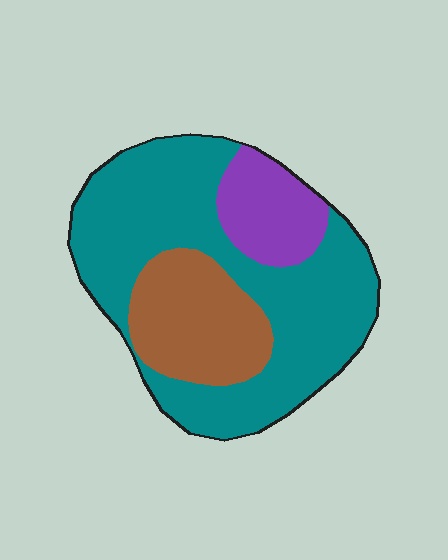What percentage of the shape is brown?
Brown takes up less than a quarter of the shape.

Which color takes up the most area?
Teal, at roughly 65%.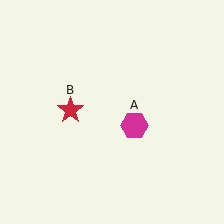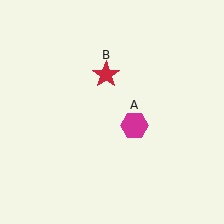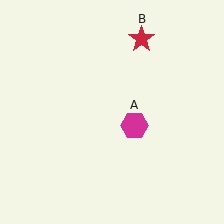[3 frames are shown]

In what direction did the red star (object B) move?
The red star (object B) moved up and to the right.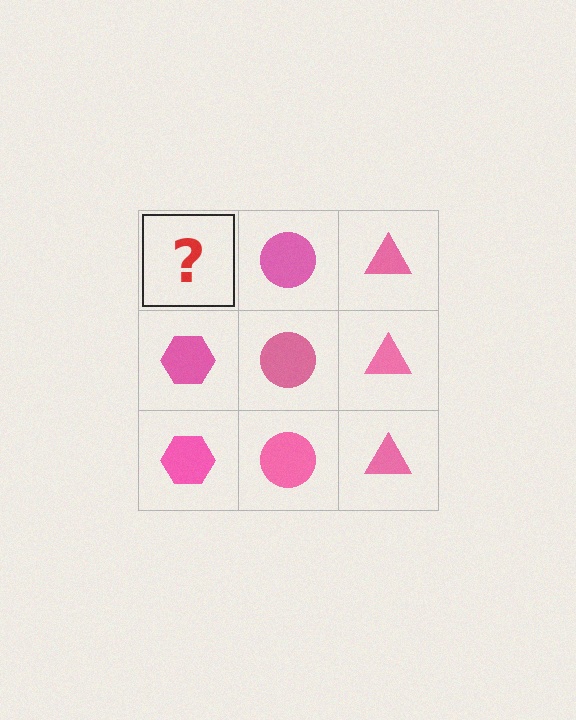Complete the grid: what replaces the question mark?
The question mark should be replaced with a pink hexagon.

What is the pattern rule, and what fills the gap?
The rule is that each column has a consistent shape. The gap should be filled with a pink hexagon.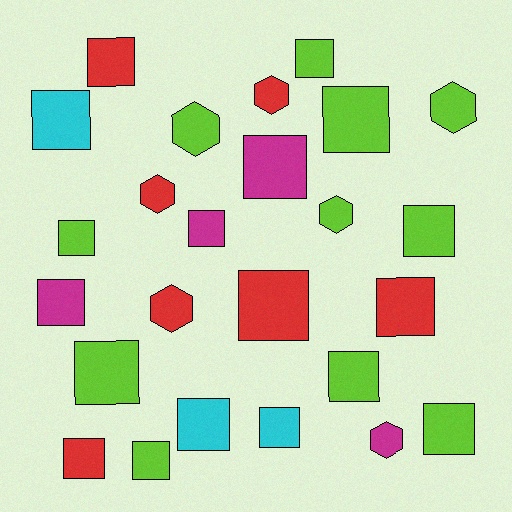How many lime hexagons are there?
There are 3 lime hexagons.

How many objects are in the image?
There are 25 objects.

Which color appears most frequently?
Lime, with 11 objects.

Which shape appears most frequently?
Square, with 18 objects.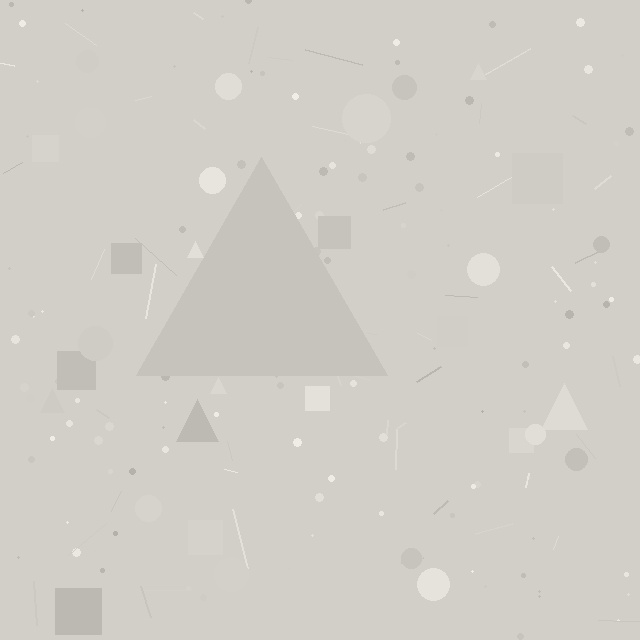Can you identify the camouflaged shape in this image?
The camouflaged shape is a triangle.